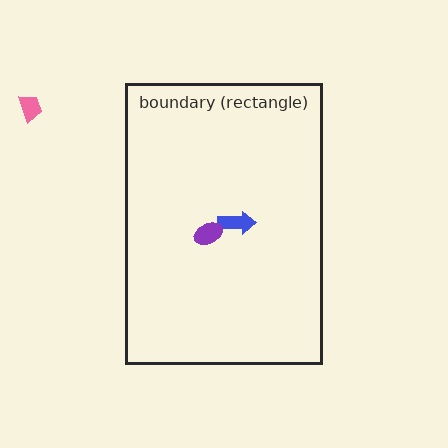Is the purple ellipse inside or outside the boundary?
Inside.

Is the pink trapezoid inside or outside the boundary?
Outside.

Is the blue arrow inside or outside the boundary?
Inside.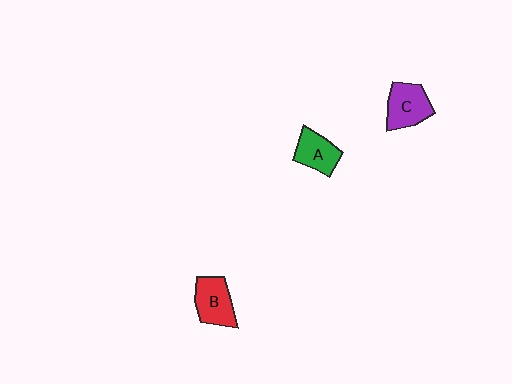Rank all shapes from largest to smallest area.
From largest to smallest: C (purple), B (red), A (green).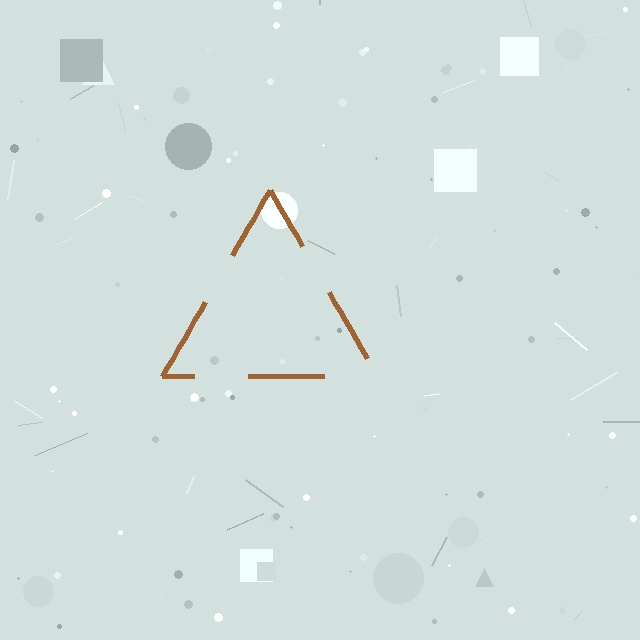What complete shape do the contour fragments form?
The contour fragments form a triangle.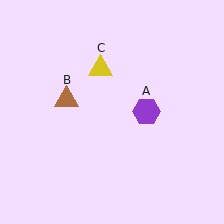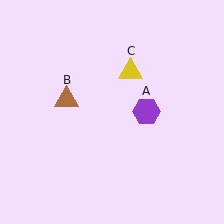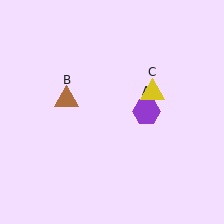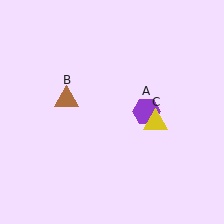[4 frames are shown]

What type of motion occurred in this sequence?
The yellow triangle (object C) rotated clockwise around the center of the scene.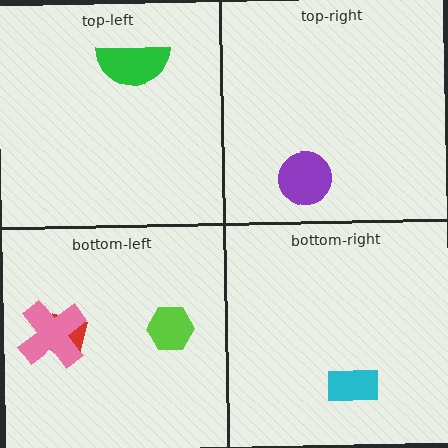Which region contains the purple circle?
The top-right region.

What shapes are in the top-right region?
The purple circle.